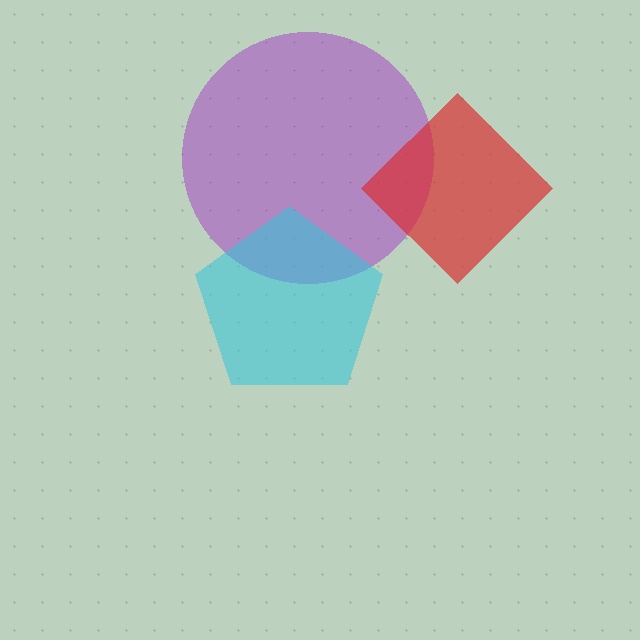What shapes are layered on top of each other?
The layered shapes are: a purple circle, a red diamond, a cyan pentagon.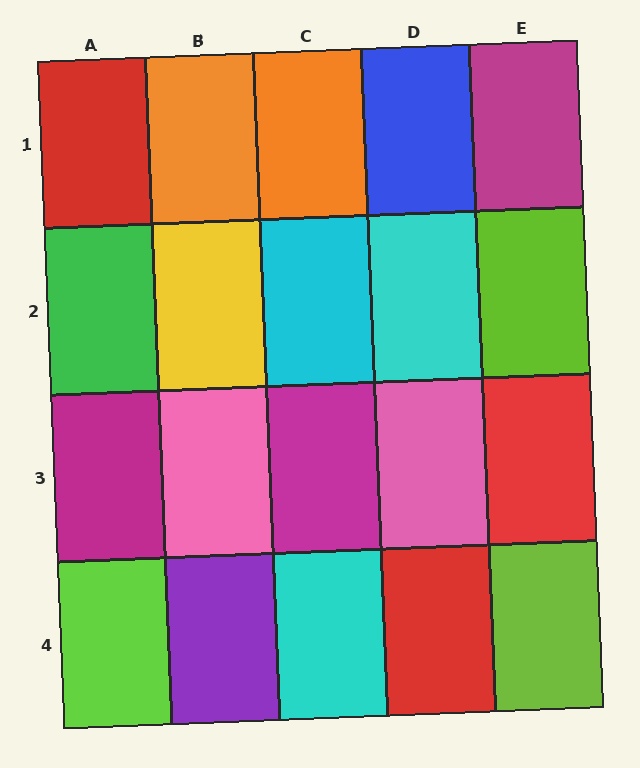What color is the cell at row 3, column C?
Magenta.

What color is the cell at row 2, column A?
Green.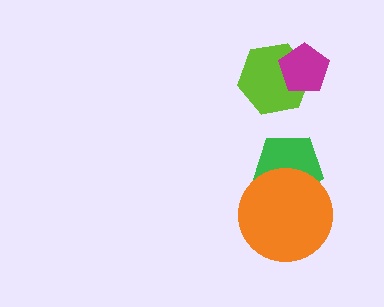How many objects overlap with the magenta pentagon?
1 object overlaps with the magenta pentagon.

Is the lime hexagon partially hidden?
Yes, it is partially covered by another shape.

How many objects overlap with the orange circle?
1 object overlaps with the orange circle.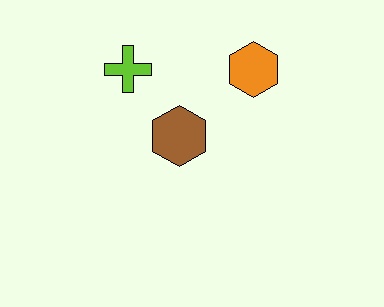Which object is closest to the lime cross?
The brown hexagon is closest to the lime cross.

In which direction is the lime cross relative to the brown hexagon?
The lime cross is above the brown hexagon.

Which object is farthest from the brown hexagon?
The orange hexagon is farthest from the brown hexagon.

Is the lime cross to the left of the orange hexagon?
Yes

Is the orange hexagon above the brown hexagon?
Yes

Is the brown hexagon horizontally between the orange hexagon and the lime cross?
Yes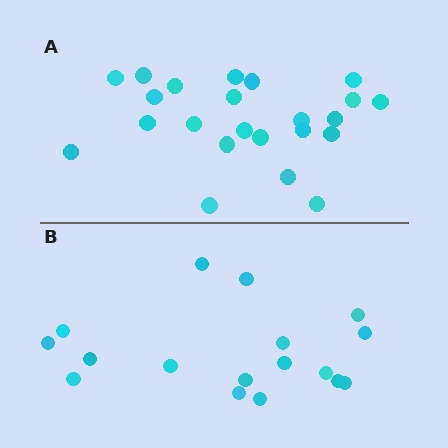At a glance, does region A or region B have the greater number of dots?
Region A (the top region) has more dots.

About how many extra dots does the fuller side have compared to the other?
Region A has about 6 more dots than region B.